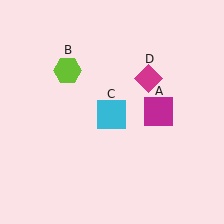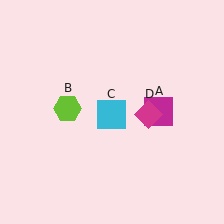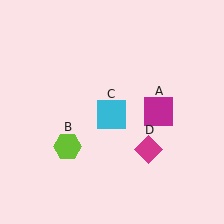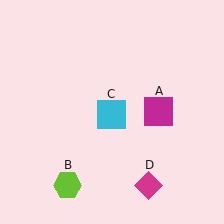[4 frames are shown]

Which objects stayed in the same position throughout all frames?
Magenta square (object A) and cyan square (object C) remained stationary.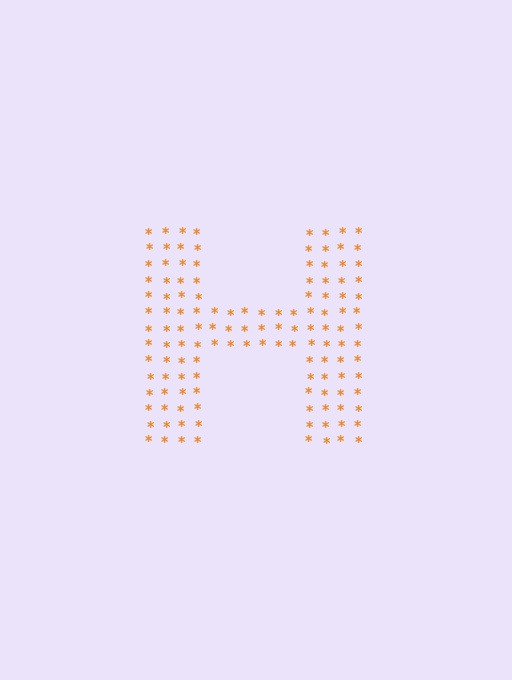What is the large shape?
The large shape is the letter H.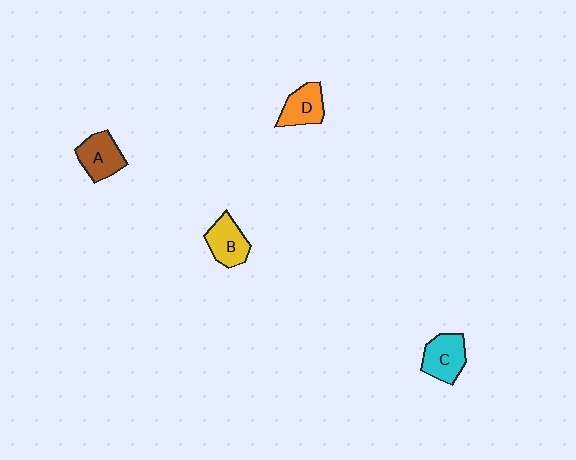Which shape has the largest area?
Shape C (cyan).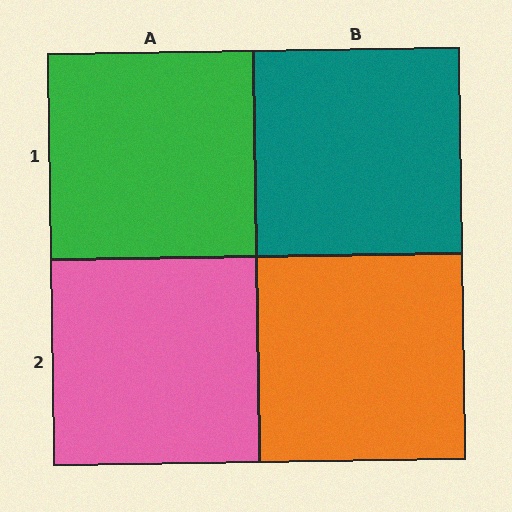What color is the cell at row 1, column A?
Green.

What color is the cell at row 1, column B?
Teal.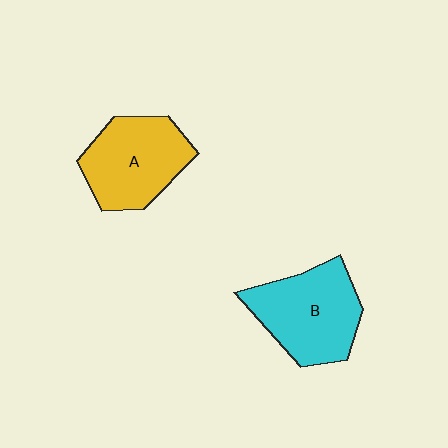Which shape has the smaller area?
Shape A (yellow).